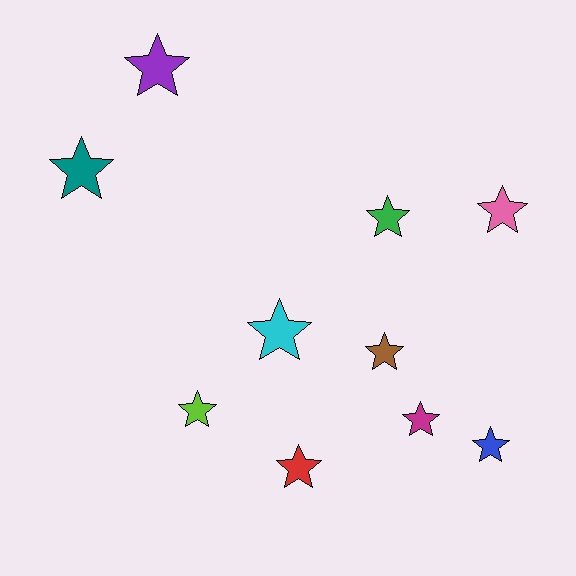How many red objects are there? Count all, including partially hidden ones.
There is 1 red object.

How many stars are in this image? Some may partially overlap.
There are 10 stars.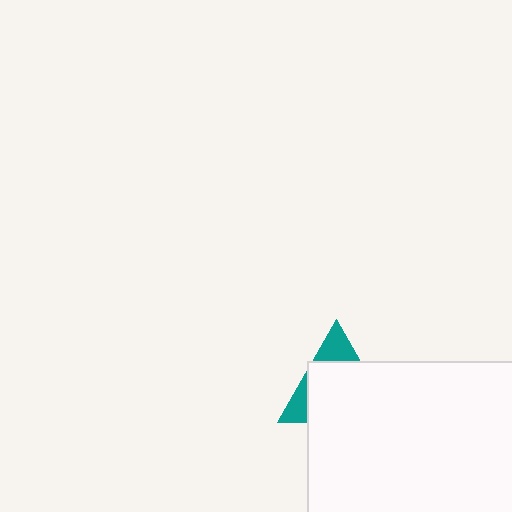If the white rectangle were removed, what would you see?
You would see the complete teal triangle.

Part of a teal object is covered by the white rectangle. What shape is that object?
It is a triangle.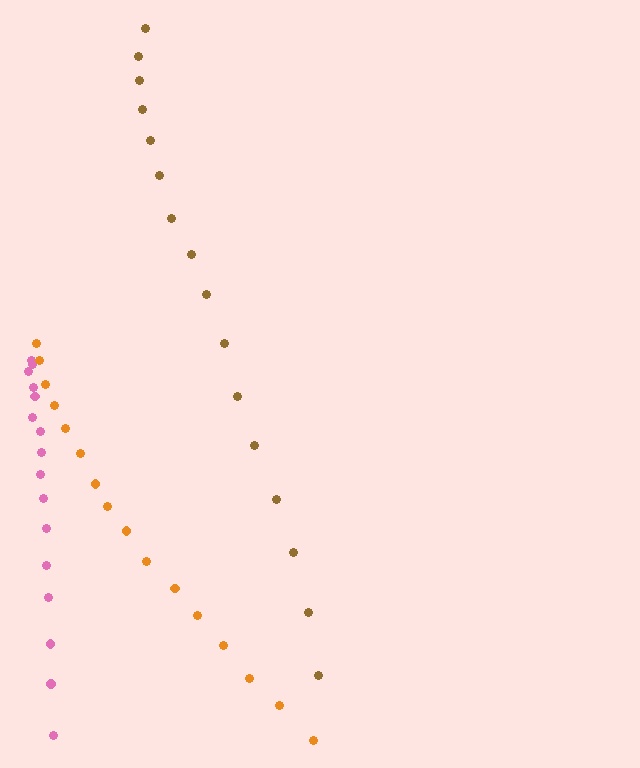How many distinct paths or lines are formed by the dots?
There are 3 distinct paths.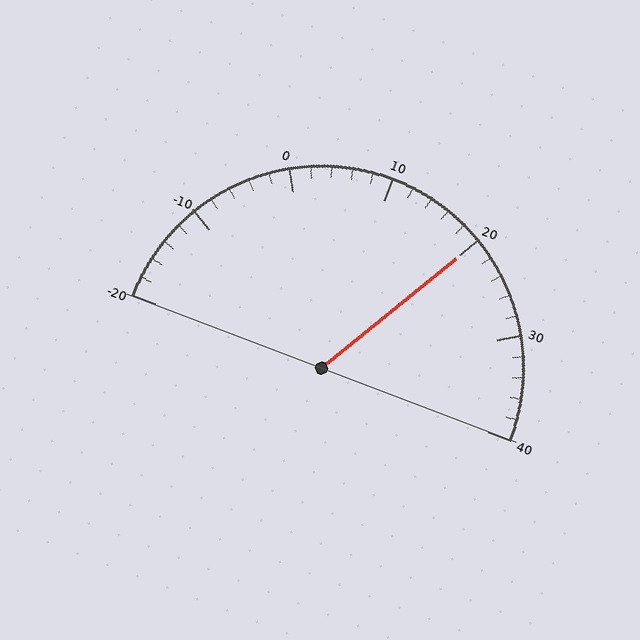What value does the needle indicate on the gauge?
The needle indicates approximately 20.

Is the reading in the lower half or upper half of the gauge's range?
The reading is in the upper half of the range (-20 to 40).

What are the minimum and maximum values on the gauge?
The gauge ranges from -20 to 40.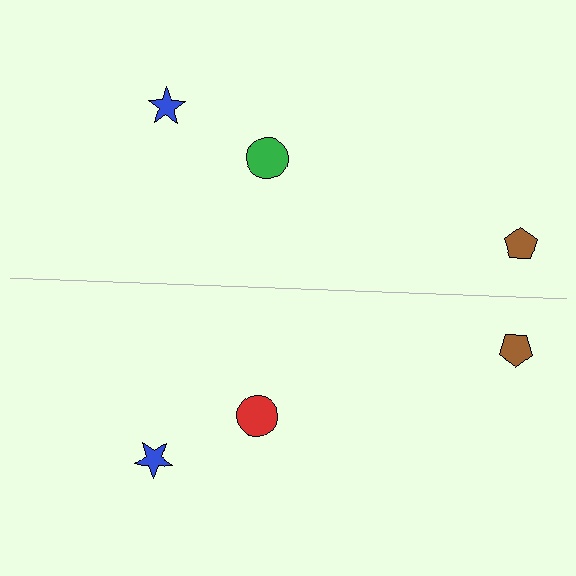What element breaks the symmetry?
The red circle on the bottom side breaks the symmetry — its mirror counterpart is green.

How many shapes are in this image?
There are 6 shapes in this image.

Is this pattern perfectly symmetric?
No, the pattern is not perfectly symmetric. The red circle on the bottom side breaks the symmetry — its mirror counterpart is green.